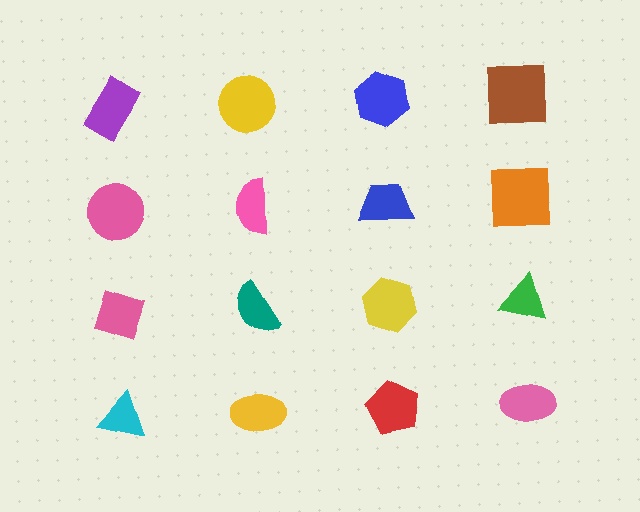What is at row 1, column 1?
A purple rectangle.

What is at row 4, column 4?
A pink ellipse.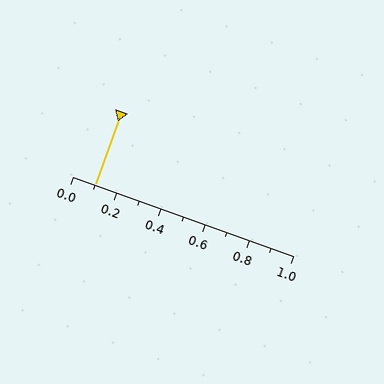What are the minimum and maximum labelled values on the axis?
The axis runs from 0.0 to 1.0.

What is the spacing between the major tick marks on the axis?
The major ticks are spaced 0.2 apart.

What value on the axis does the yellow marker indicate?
The marker indicates approximately 0.1.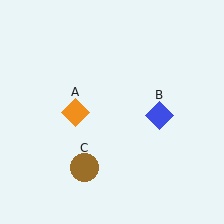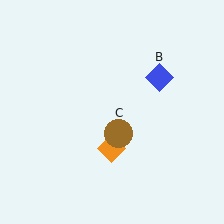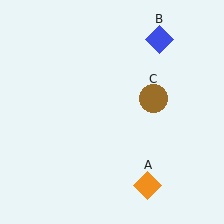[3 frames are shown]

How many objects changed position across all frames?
3 objects changed position: orange diamond (object A), blue diamond (object B), brown circle (object C).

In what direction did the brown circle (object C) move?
The brown circle (object C) moved up and to the right.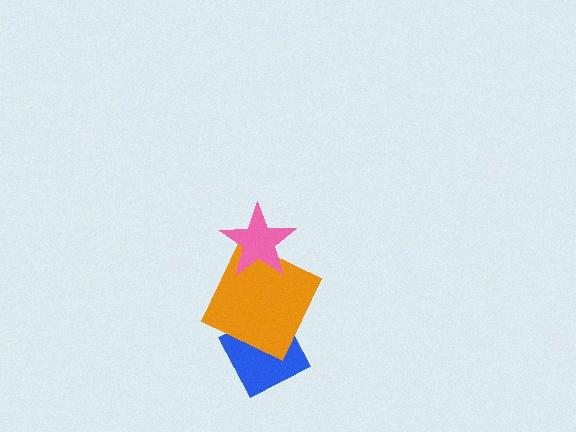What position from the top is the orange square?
The orange square is 2nd from the top.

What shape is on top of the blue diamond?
The orange square is on top of the blue diamond.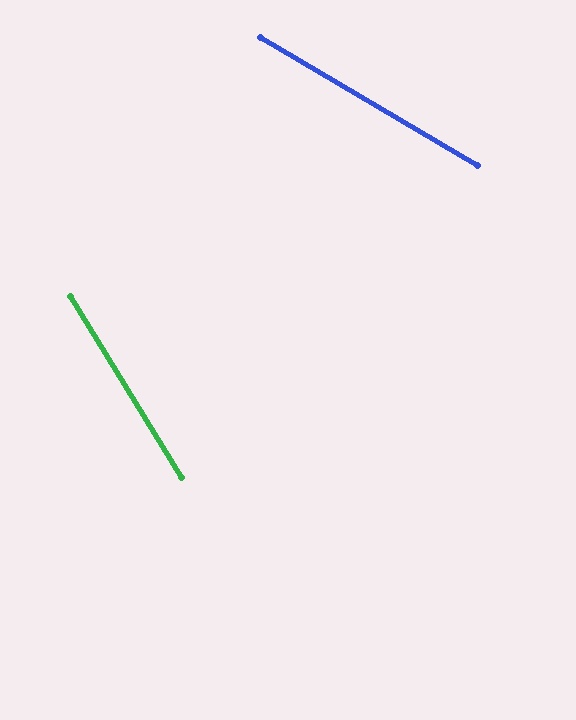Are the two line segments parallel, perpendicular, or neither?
Neither parallel nor perpendicular — they differ by about 28°.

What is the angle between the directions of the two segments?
Approximately 28 degrees.